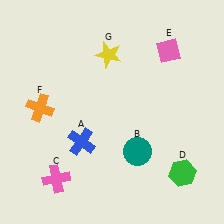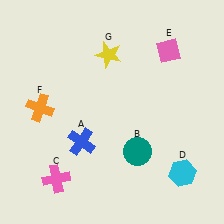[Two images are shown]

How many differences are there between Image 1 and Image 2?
There is 1 difference between the two images.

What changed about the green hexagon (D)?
In Image 1, D is green. In Image 2, it changed to cyan.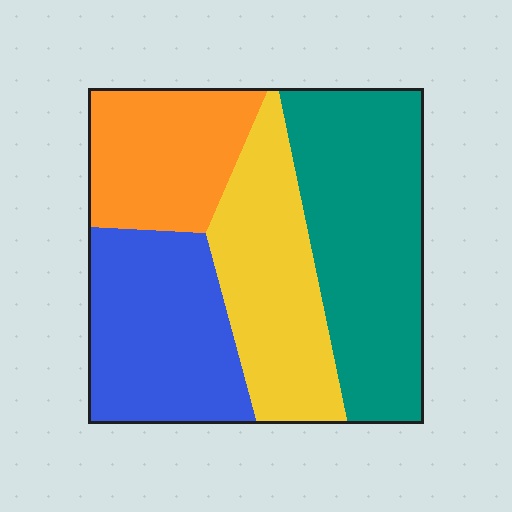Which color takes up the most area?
Teal, at roughly 35%.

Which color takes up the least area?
Orange, at roughly 20%.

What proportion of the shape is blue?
Blue covers around 25% of the shape.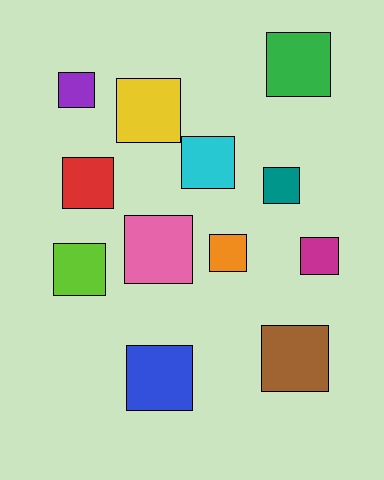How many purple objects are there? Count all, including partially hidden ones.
There is 1 purple object.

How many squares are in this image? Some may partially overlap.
There are 12 squares.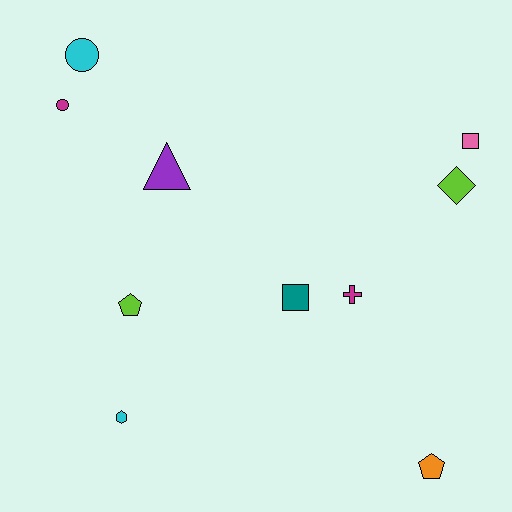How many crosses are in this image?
There is 1 cross.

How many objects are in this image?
There are 10 objects.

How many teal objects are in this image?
There is 1 teal object.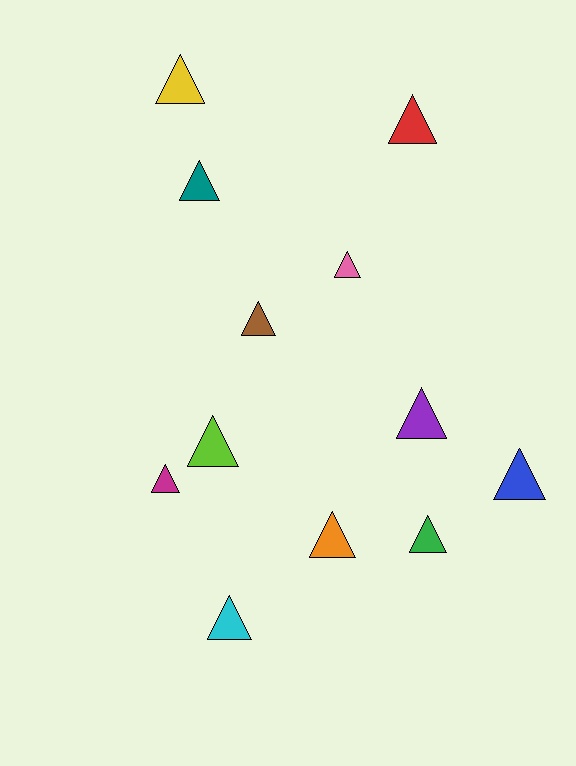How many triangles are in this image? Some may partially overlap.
There are 12 triangles.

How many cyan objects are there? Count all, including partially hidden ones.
There is 1 cyan object.